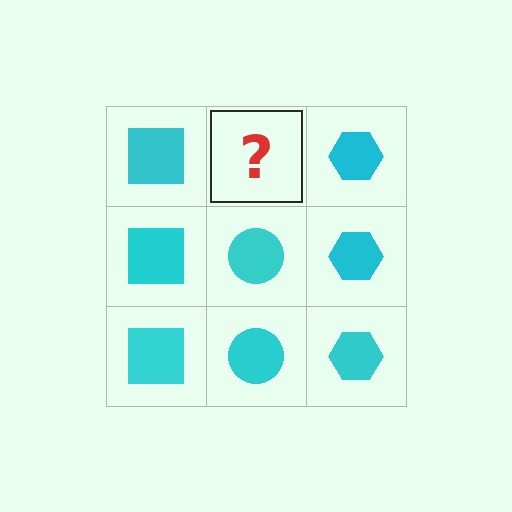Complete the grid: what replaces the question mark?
The question mark should be replaced with a cyan circle.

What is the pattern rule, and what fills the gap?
The rule is that each column has a consistent shape. The gap should be filled with a cyan circle.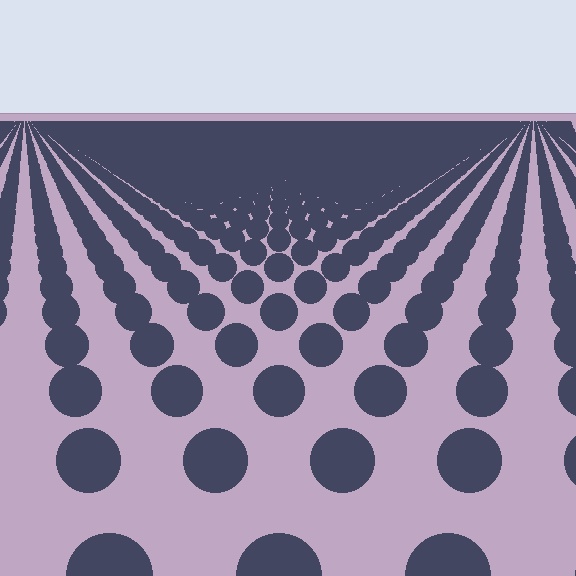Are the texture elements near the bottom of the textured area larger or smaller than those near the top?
Larger. Near the bottom, elements are closer to the viewer and appear at a bigger on-screen size.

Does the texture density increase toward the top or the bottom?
Density increases toward the top.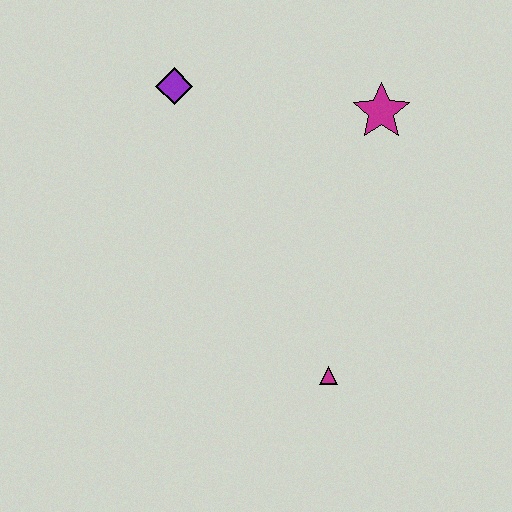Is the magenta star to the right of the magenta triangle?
Yes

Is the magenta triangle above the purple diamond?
No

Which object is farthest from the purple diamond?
The magenta triangle is farthest from the purple diamond.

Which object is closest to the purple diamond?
The magenta star is closest to the purple diamond.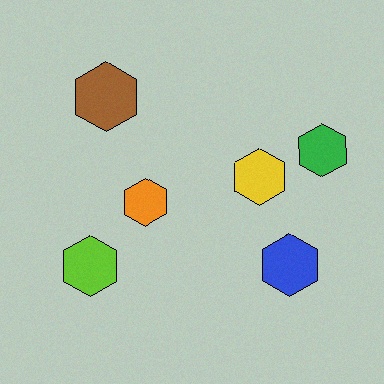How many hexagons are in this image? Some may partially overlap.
There are 6 hexagons.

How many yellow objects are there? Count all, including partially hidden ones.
There is 1 yellow object.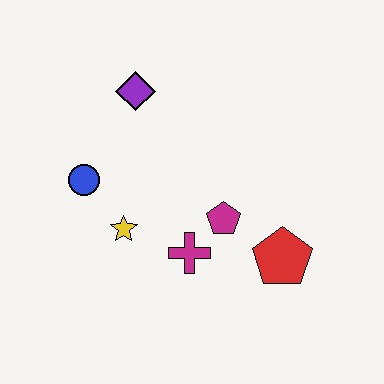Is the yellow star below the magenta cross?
No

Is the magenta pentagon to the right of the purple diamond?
Yes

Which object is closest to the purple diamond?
The blue circle is closest to the purple diamond.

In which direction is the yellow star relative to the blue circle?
The yellow star is below the blue circle.